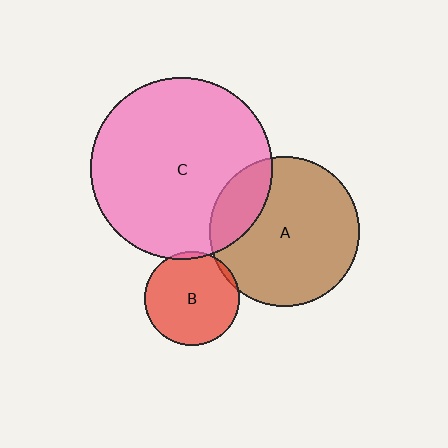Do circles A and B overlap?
Yes.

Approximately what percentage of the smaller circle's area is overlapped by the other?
Approximately 5%.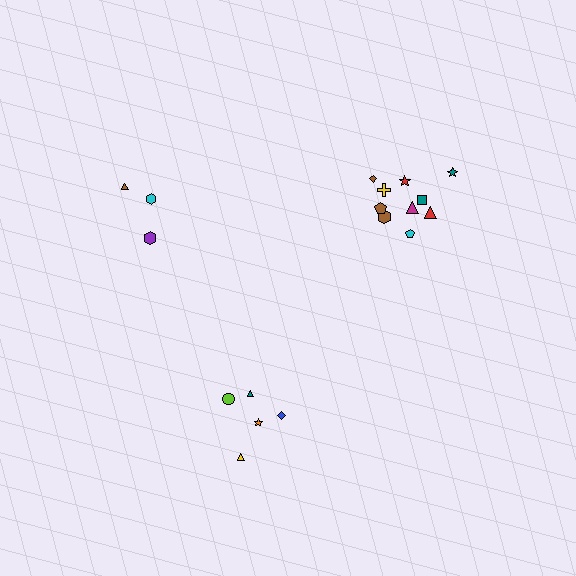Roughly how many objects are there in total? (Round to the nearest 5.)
Roughly 20 objects in total.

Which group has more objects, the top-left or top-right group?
The top-right group.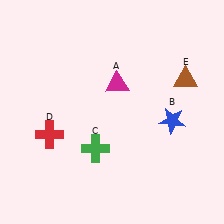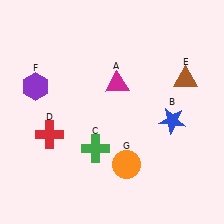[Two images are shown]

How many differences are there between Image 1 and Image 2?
There are 2 differences between the two images.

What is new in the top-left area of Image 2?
A purple hexagon (F) was added in the top-left area of Image 2.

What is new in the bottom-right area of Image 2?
An orange circle (G) was added in the bottom-right area of Image 2.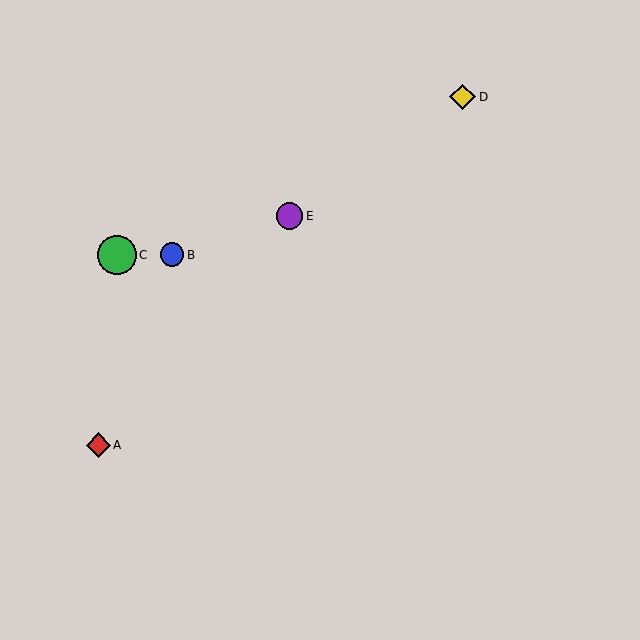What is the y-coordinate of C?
Object C is at y≈255.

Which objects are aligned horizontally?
Objects B, C are aligned horizontally.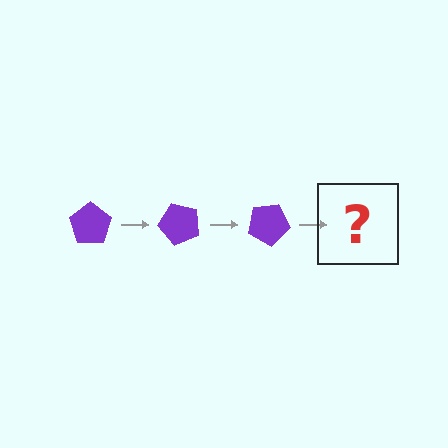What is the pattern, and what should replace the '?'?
The pattern is that the pentagon rotates 50 degrees each step. The '?' should be a purple pentagon rotated 150 degrees.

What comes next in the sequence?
The next element should be a purple pentagon rotated 150 degrees.